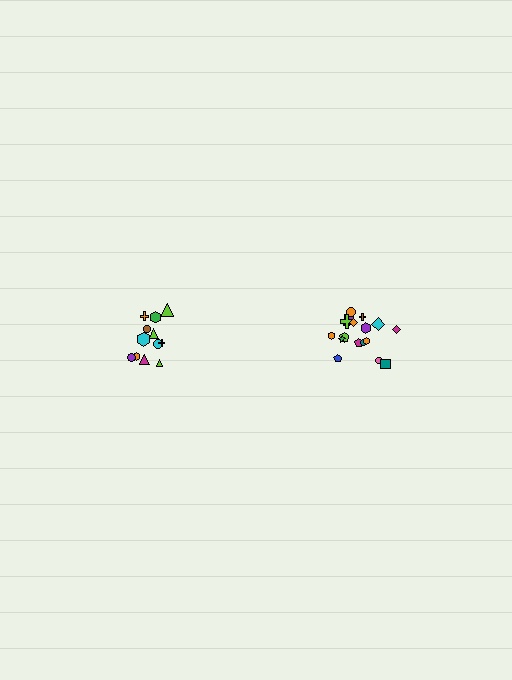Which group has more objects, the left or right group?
The right group.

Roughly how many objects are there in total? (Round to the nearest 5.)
Roughly 30 objects in total.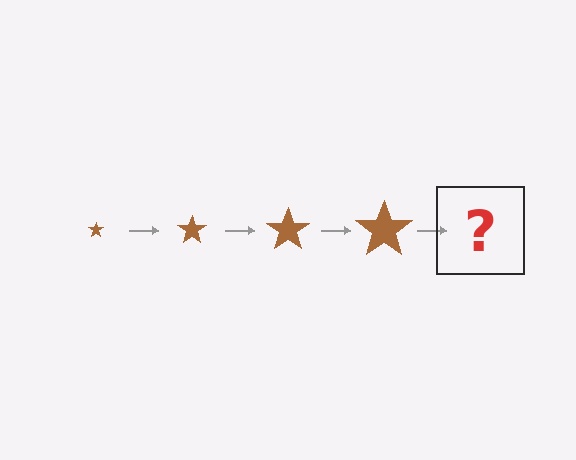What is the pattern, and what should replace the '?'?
The pattern is that the star gets progressively larger each step. The '?' should be a brown star, larger than the previous one.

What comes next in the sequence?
The next element should be a brown star, larger than the previous one.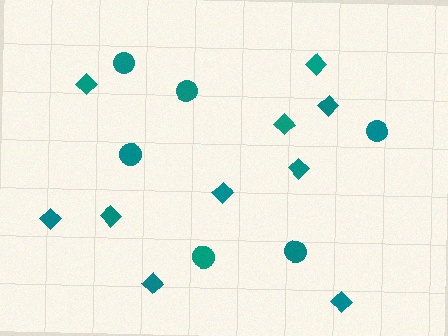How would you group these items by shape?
There are 2 groups: one group of diamonds (10) and one group of circles (6).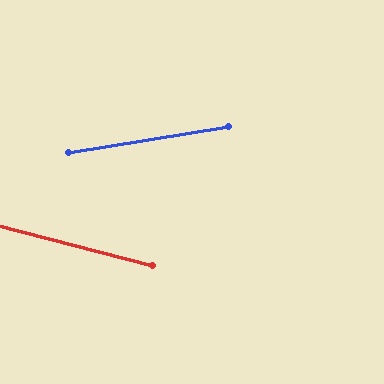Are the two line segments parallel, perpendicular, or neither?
Neither parallel nor perpendicular — they differ by about 24°.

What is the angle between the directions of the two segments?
Approximately 24 degrees.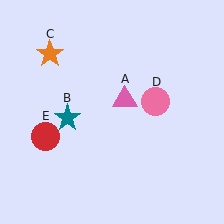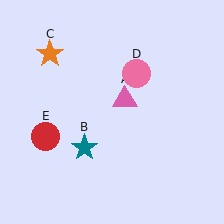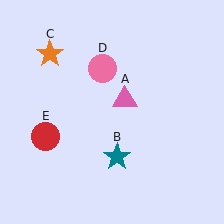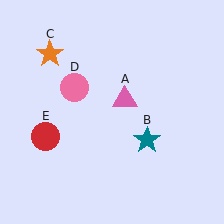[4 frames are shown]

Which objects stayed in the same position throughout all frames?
Pink triangle (object A) and orange star (object C) and red circle (object E) remained stationary.